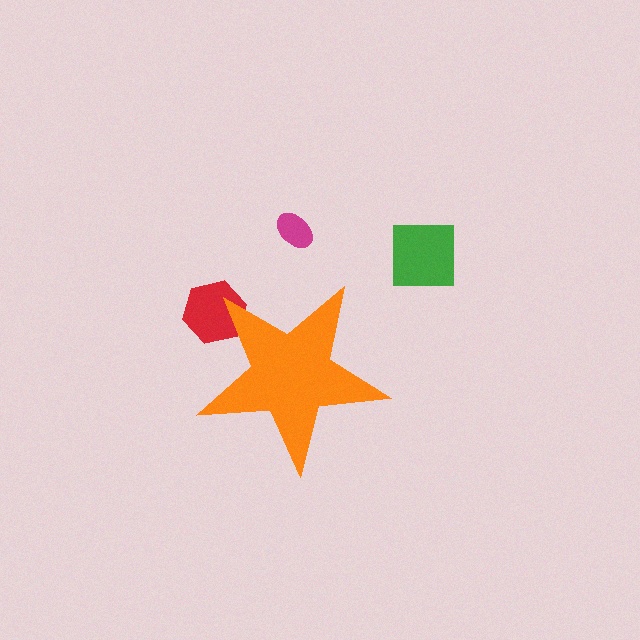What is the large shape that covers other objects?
An orange star.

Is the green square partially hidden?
No, the green square is fully visible.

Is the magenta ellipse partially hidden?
No, the magenta ellipse is fully visible.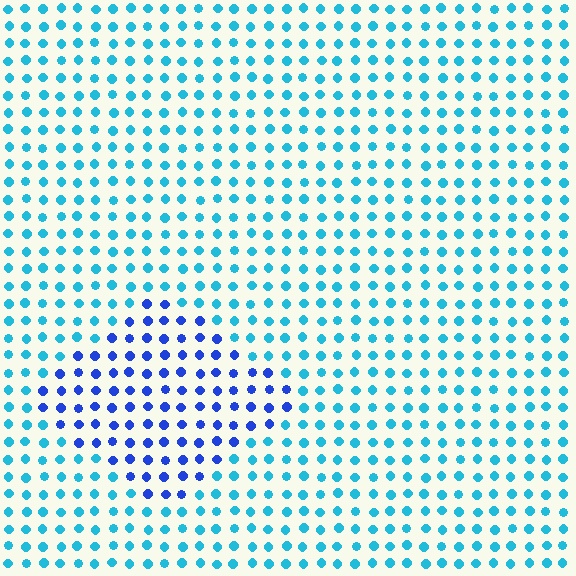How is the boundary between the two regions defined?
The boundary is defined purely by a slight shift in hue (about 40 degrees). Spacing, size, and orientation are identical on both sides.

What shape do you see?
I see a diamond.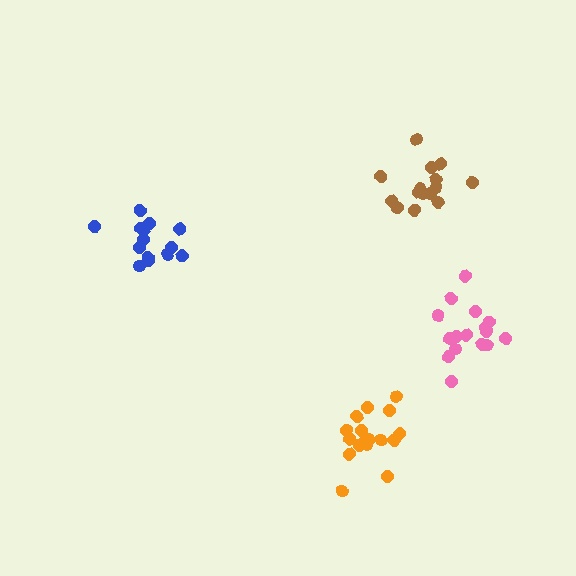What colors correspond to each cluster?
The clusters are colored: pink, brown, orange, blue.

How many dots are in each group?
Group 1: 16 dots, Group 2: 15 dots, Group 3: 17 dots, Group 4: 15 dots (63 total).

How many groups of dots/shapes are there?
There are 4 groups.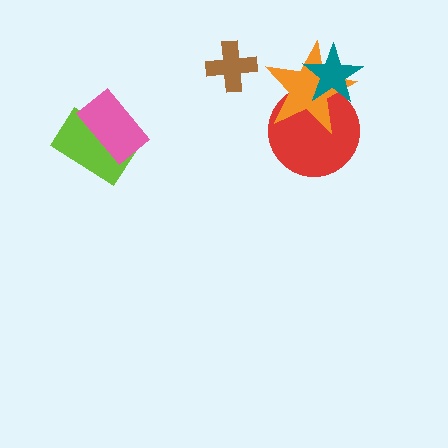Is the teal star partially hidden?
No, no other shape covers it.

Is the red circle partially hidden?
Yes, it is partially covered by another shape.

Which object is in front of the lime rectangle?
The pink rectangle is in front of the lime rectangle.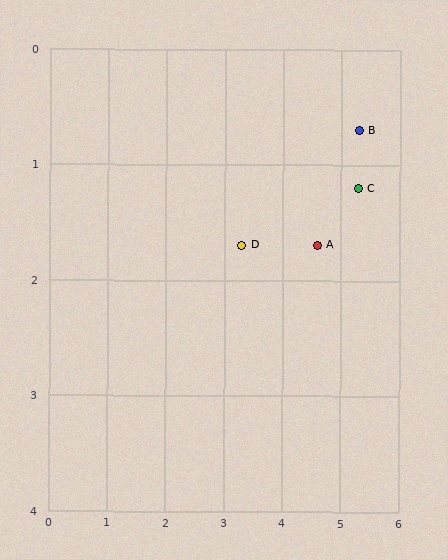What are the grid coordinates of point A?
Point A is at approximately (4.6, 1.7).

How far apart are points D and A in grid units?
Points D and A are about 1.3 grid units apart.